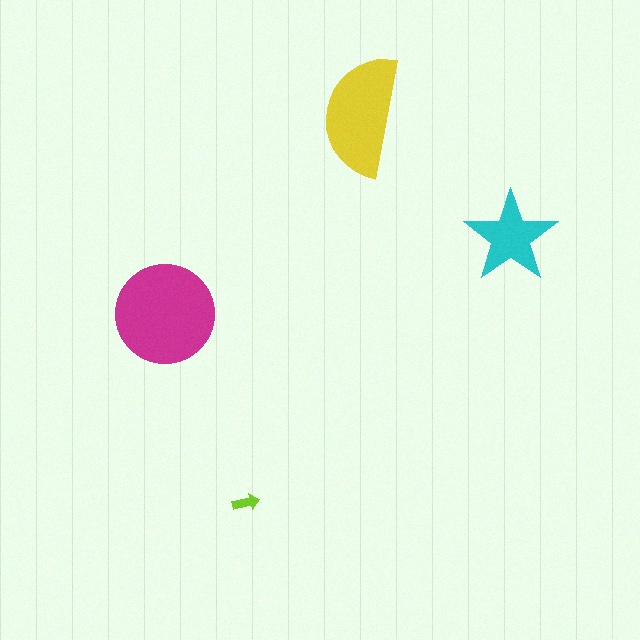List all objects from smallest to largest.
The lime arrow, the cyan star, the yellow semicircle, the magenta circle.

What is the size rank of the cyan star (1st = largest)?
3rd.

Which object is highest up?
The yellow semicircle is topmost.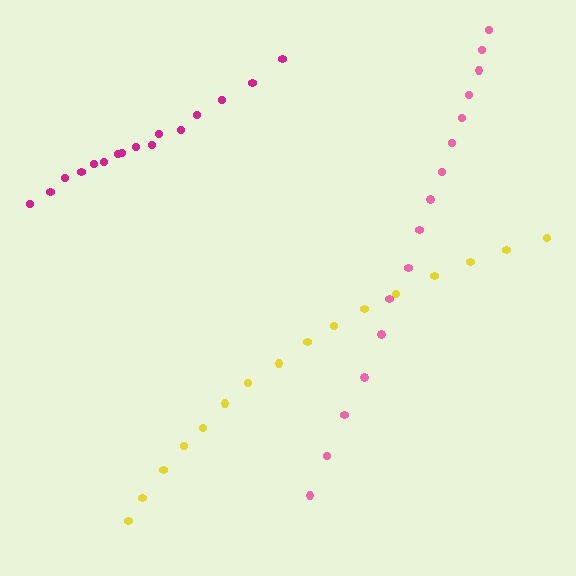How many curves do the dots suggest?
There are 3 distinct paths.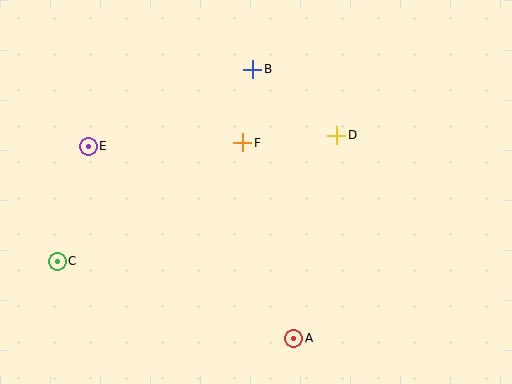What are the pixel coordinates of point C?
Point C is at (57, 261).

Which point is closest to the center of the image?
Point F at (243, 143) is closest to the center.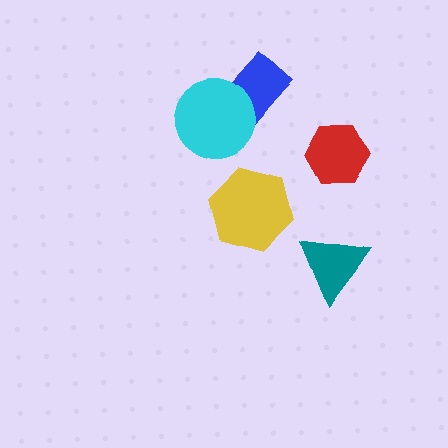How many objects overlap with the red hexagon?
0 objects overlap with the red hexagon.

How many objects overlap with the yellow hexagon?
0 objects overlap with the yellow hexagon.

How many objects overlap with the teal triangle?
0 objects overlap with the teal triangle.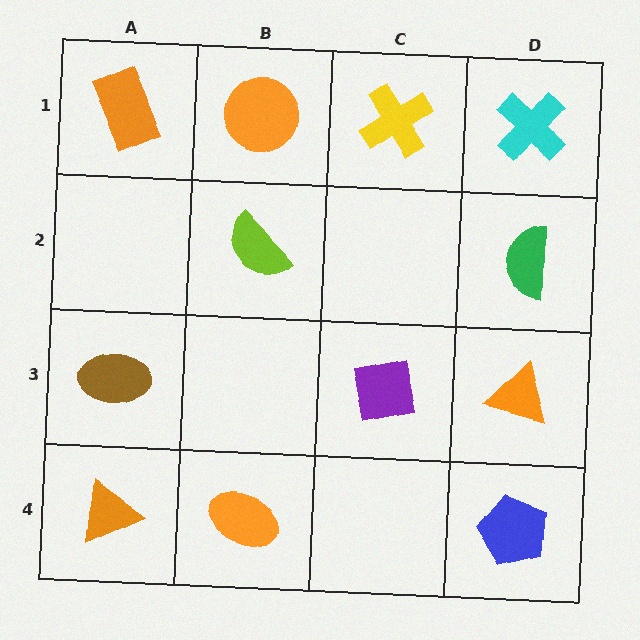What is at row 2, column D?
A green semicircle.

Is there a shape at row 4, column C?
No, that cell is empty.